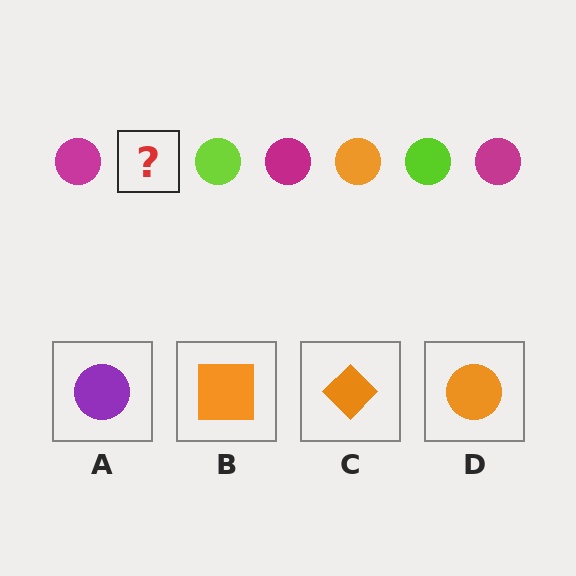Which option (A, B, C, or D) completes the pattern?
D.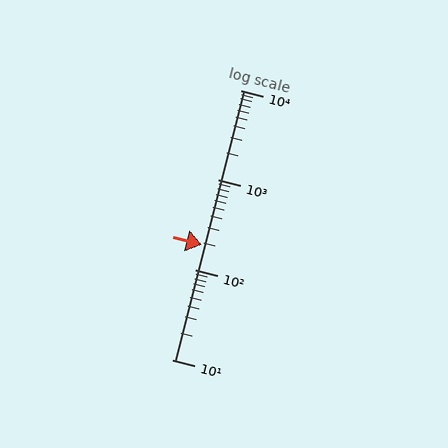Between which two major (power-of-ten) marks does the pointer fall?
The pointer is between 100 and 1000.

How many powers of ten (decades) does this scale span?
The scale spans 3 decades, from 10 to 10000.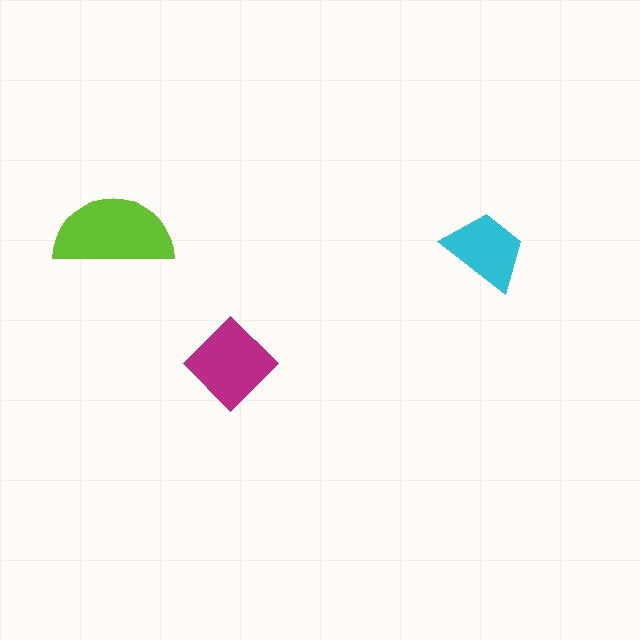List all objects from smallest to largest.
The cyan trapezoid, the magenta diamond, the lime semicircle.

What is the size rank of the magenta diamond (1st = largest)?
2nd.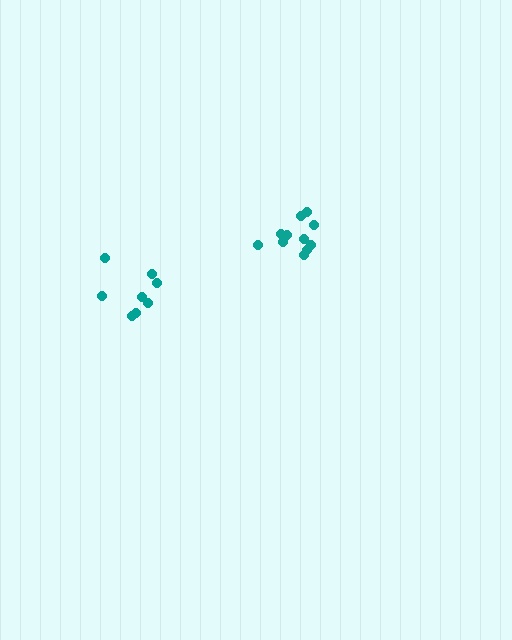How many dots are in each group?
Group 1: 8 dots, Group 2: 11 dots (19 total).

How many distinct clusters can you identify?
There are 2 distinct clusters.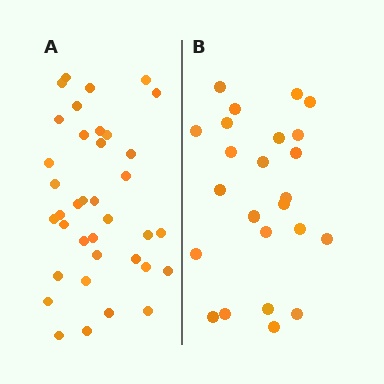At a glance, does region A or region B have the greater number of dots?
Region A (the left region) has more dots.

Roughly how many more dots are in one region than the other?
Region A has approximately 15 more dots than region B.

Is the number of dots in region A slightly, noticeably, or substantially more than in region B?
Region A has substantially more. The ratio is roughly 1.5 to 1.